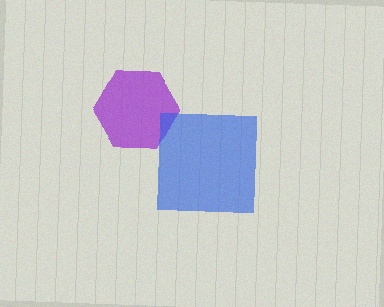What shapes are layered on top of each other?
The layered shapes are: a purple hexagon, a blue square.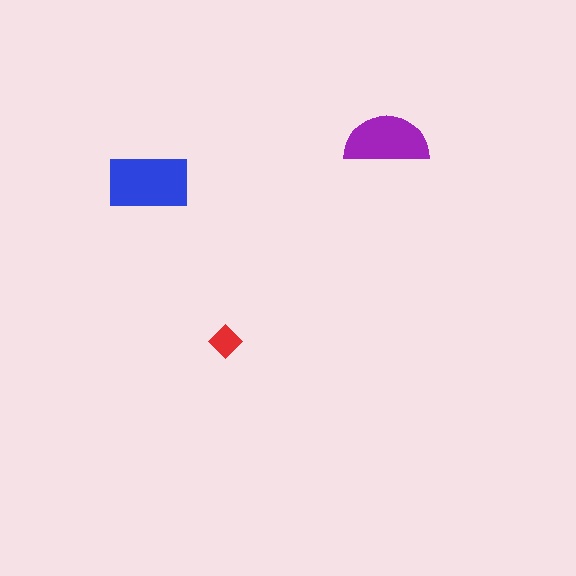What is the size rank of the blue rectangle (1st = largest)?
1st.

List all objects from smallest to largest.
The red diamond, the purple semicircle, the blue rectangle.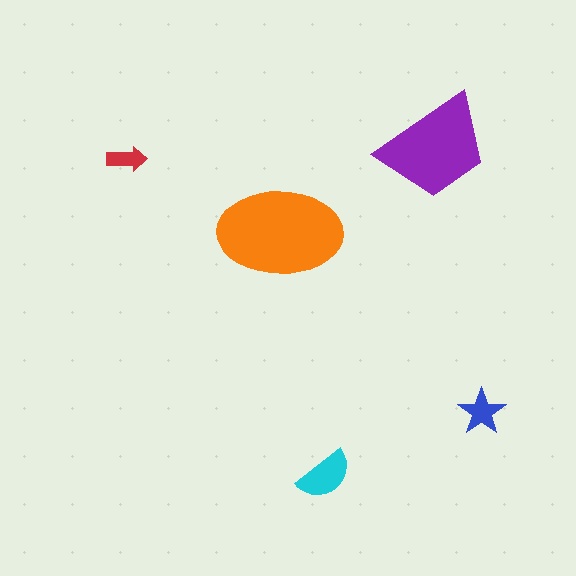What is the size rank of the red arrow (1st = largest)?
5th.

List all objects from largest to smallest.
The orange ellipse, the purple trapezoid, the cyan semicircle, the blue star, the red arrow.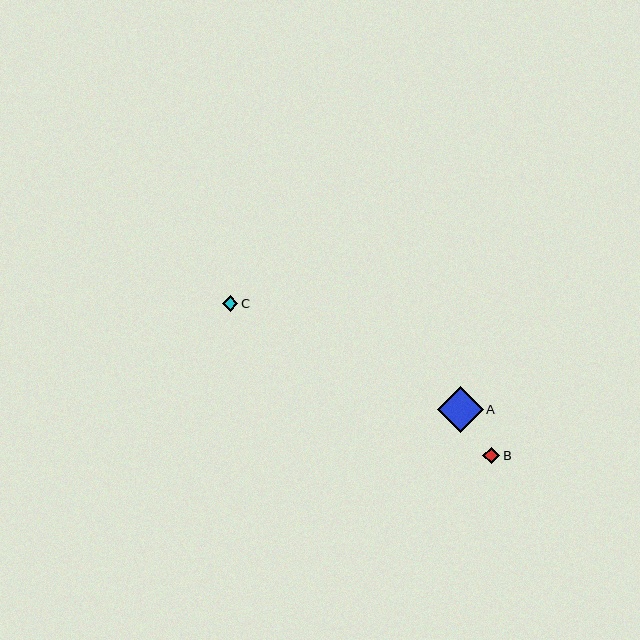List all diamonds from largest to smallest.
From largest to smallest: A, B, C.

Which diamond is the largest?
Diamond A is the largest with a size of approximately 45 pixels.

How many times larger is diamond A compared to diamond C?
Diamond A is approximately 2.9 times the size of diamond C.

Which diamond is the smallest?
Diamond C is the smallest with a size of approximately 15 pixels.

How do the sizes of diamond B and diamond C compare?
Diamond B and diamond C are approximately the same size.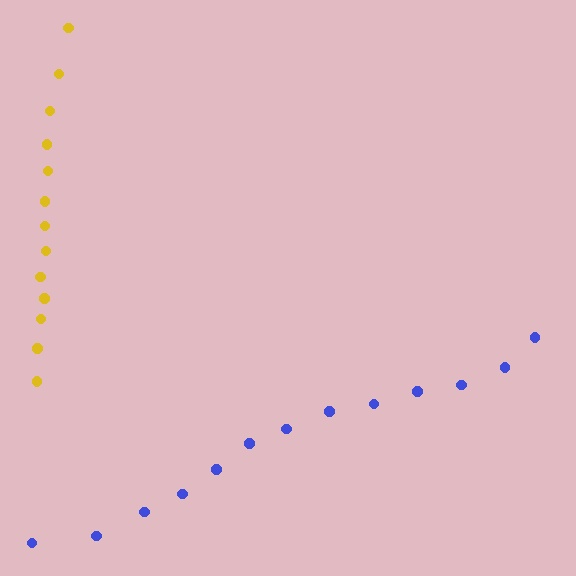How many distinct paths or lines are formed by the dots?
There are 2 distinct paths.